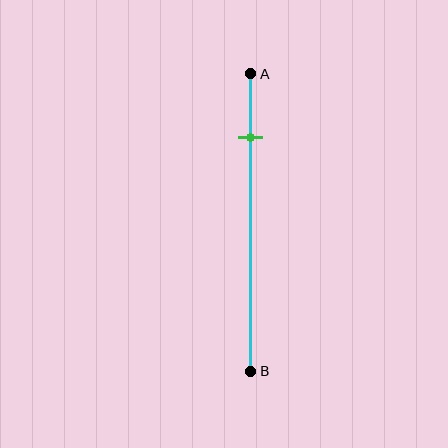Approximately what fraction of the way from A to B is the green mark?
The green mark is approximately 20% of the way from A to B.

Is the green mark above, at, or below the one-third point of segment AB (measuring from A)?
The green mark is above the one-third point of segment AB.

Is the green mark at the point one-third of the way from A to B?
No, the mark is at about 20% from A, not at the 33% one-third point.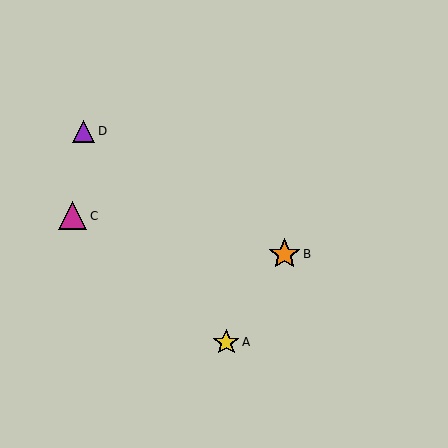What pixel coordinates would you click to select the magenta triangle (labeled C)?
Click at (72, 216) to select the magenta triangle C.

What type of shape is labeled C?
Shape C is a magenta triangle.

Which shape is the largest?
The orange star (labeled B) is the largest.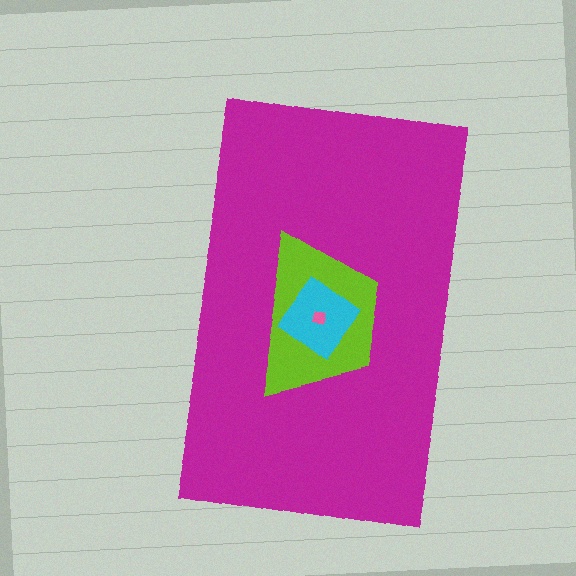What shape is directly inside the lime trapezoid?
The cyan diamond.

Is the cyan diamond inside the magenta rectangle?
Yes.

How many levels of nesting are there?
4.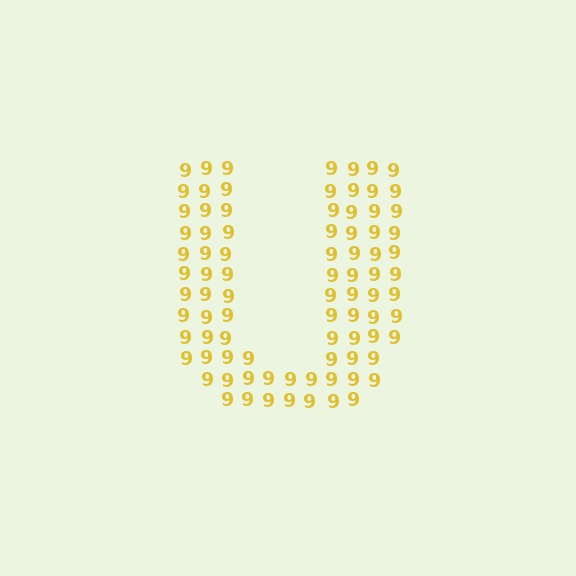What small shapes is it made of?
It is made of small digit 9's.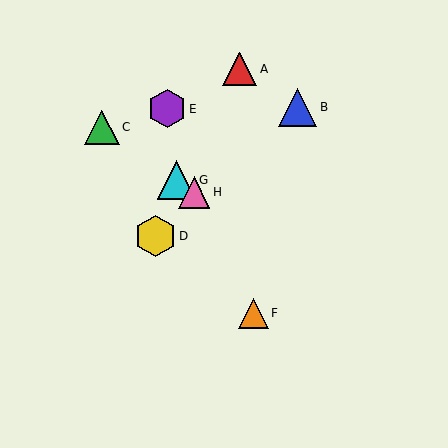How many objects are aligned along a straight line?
3 objects (C, G, H) are aligned along a straight line.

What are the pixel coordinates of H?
Object H is at (194, 192).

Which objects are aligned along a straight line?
Objects C, G, H are aligned along a straight line.